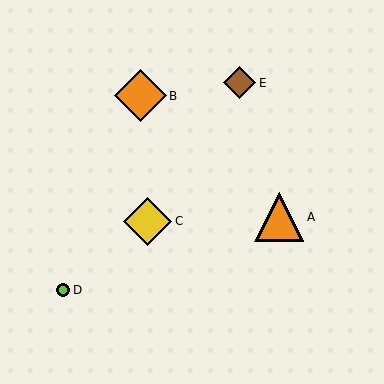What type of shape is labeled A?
Shape A is an orange triangle.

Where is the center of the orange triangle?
The center of the orange triangle is at (279, 217).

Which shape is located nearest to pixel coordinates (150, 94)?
The orange diamond (labeled B) at (141, 96) is nearest to that location.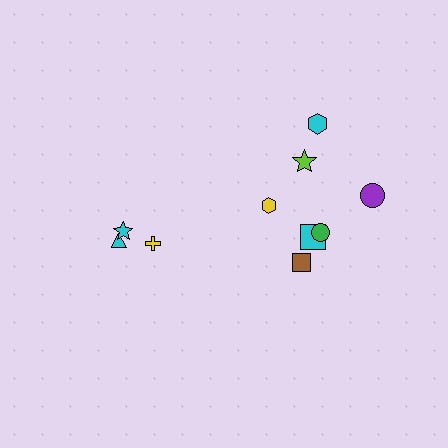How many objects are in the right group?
There are 7 objects.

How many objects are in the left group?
There are 3 objects.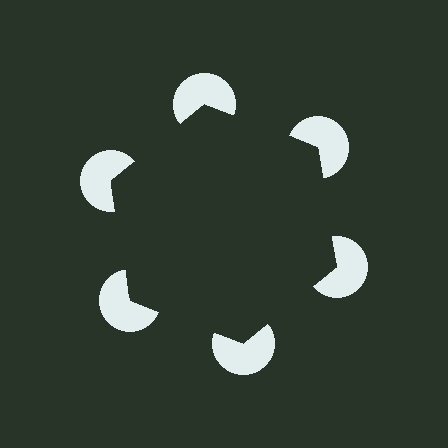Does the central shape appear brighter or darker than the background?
It typically appears slightly darker than the background, even though no actual brightness change is drawn.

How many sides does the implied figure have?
6 sides.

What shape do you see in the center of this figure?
An illusory hexagon — its edges are inferred from the aligned wedge cuts in the pac-man discs, not physically drawn.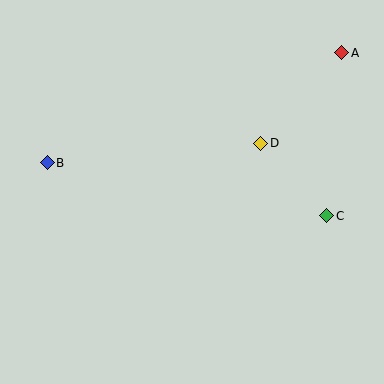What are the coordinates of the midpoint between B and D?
The midpoint between B and D is at (154, 153).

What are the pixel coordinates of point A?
Point A is at (342, 53).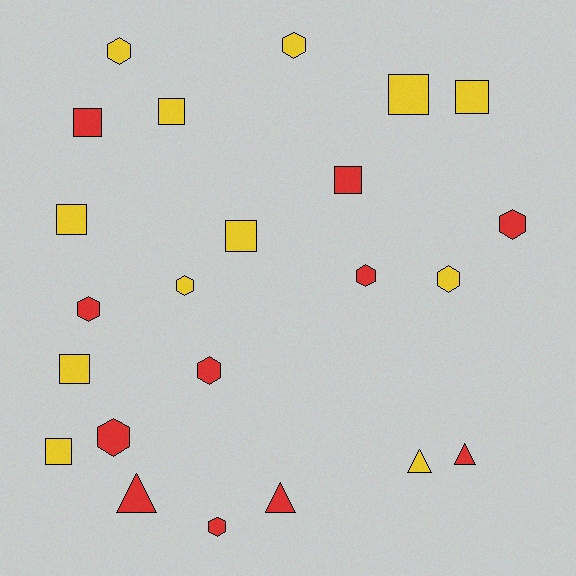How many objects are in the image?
There are 23 objects.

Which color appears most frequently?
Yellow, with 12 objects.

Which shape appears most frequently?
Hexagon, with 10 objects.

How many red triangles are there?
There are 3 red triangles.